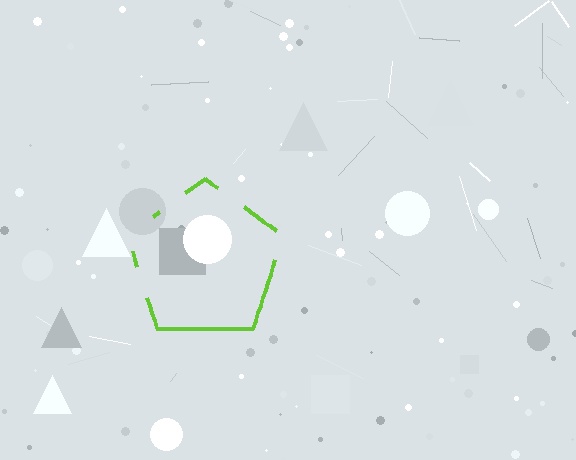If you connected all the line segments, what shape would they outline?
They would outline a pentagon.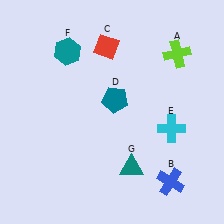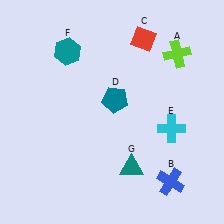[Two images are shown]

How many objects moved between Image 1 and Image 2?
1 object moved between the two images.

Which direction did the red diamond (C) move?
The red diamond (C) moved right.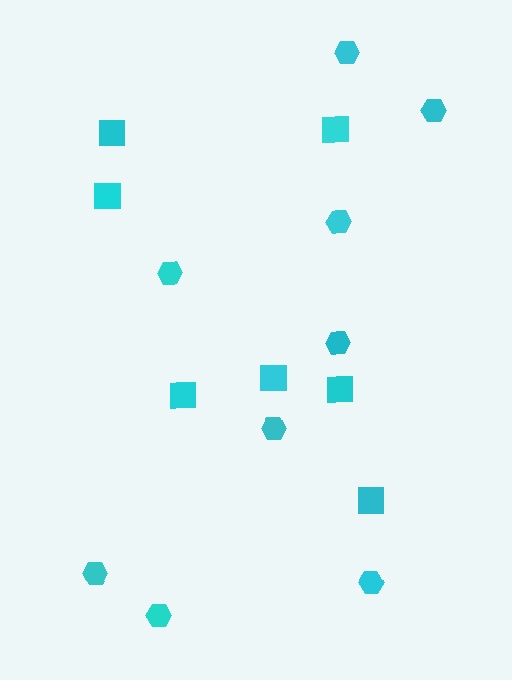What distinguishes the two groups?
There are 2 groups: one group of hexagons (9) and one group of squares (7).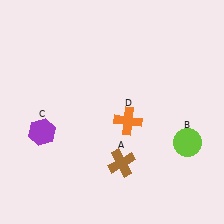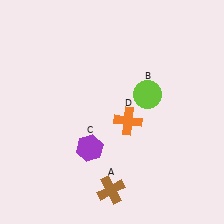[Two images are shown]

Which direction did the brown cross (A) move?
The brown cross (A) moved down.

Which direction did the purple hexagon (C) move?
The purple hexagon (C) moved right.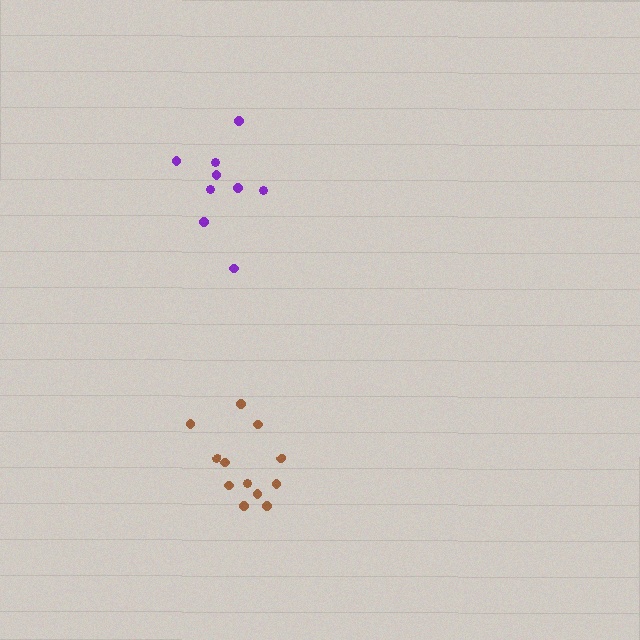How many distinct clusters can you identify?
There are 2 distinct clusters.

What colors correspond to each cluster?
The clusters are colored: purple, brown.